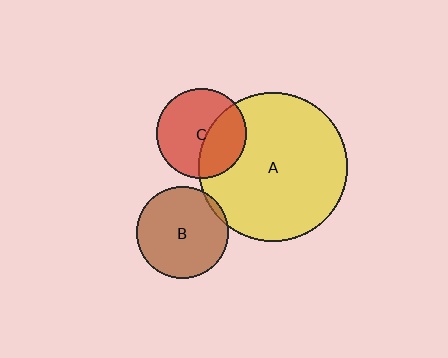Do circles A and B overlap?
Yes.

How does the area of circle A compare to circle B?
Approximately 2.6 times.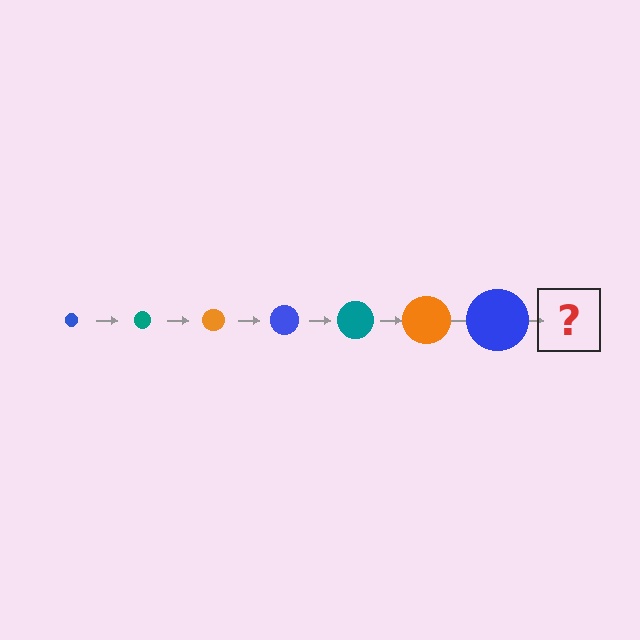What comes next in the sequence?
The next element should be a teal circle, larger than the previous one.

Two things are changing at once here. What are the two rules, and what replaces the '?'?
The two rules are that the circle grows larger each step and the color cycles through blue, teal, and orange. The '?' should be a teal circle, larger than the previous one.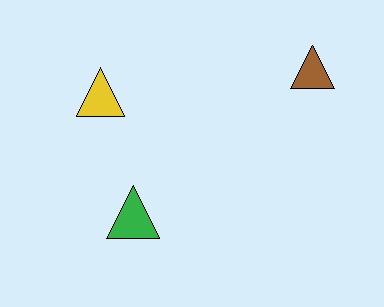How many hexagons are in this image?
There are no hexagons.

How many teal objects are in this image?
There are no teal objects.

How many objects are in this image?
There are 3 objects.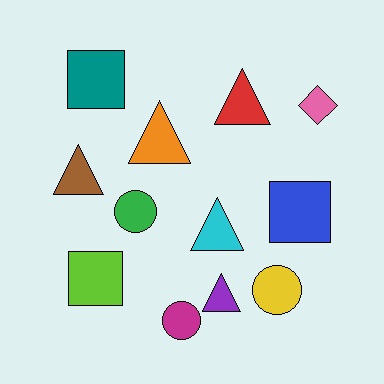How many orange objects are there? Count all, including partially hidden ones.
There is 1 orange object.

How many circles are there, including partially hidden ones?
There are 3 circles.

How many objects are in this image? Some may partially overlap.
There are 12 objects.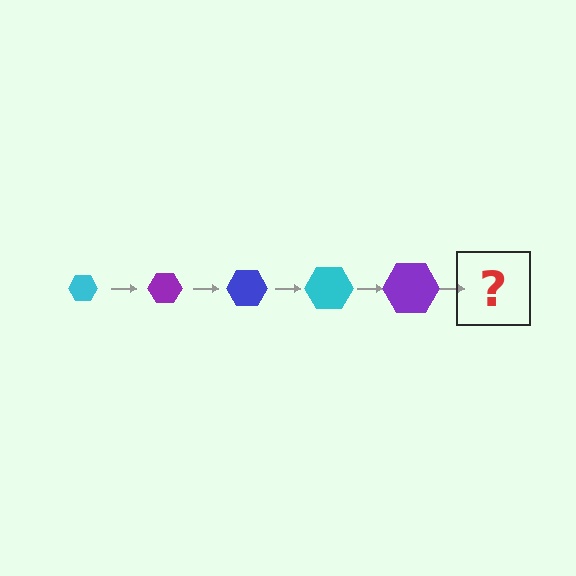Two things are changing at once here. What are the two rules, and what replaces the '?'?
The two rules are that the hexagon grows larger each step and the color cycles through cyan, purple, and blue. The '?' should be a blue hexagon, larger than the previous one.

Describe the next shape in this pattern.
It should be a blue hexagon, larger than the previous one.